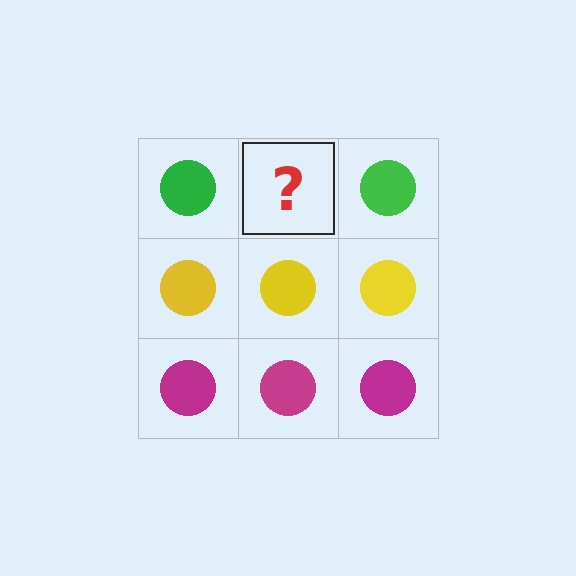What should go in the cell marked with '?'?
The missing cell should contain a green circle.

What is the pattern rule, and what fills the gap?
The rule is that each row has a consistent color. The gap should be filled with a green circle.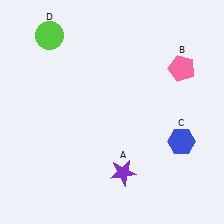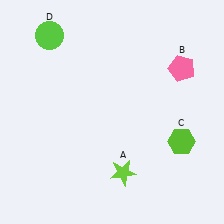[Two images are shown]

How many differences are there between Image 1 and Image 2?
There are 2 differences between the two images.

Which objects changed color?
A changed from purple to lime. C changed from blue to lime.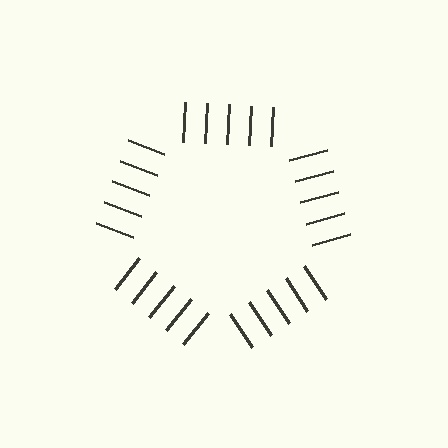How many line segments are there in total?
25 — 5 along each of the 5 edges.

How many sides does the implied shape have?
5 sides — the line-ends trace a pentagon.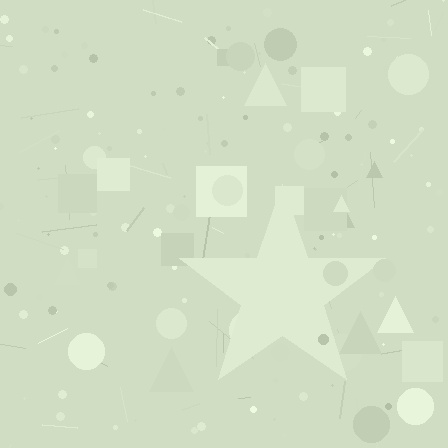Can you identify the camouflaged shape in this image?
The camouflaged shape is a star.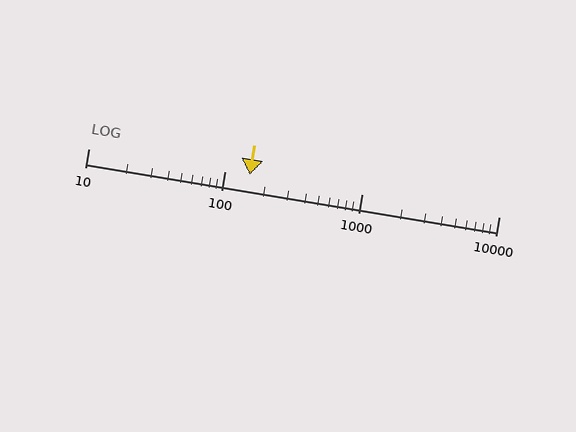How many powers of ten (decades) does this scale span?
The scale spans 3 decades, from 10 to 10000.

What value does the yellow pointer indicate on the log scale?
The pointer indicates approximately 150.